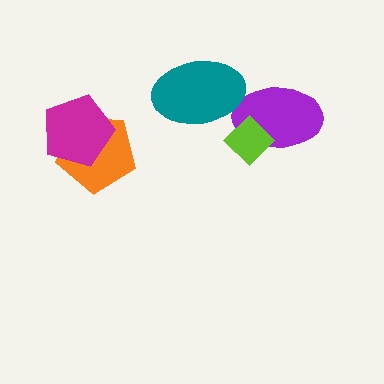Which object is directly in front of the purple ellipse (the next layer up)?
The teal ellipse is directly in front of the purple ellipse.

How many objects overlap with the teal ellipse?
1 object overlaps with the teal ellipse.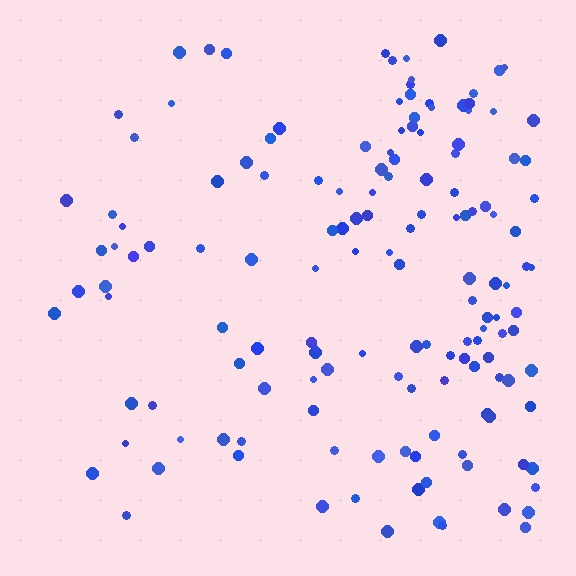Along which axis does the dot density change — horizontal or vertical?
Horizontal.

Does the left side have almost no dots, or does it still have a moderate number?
Still a moderate number, just noticeably fewer than the right.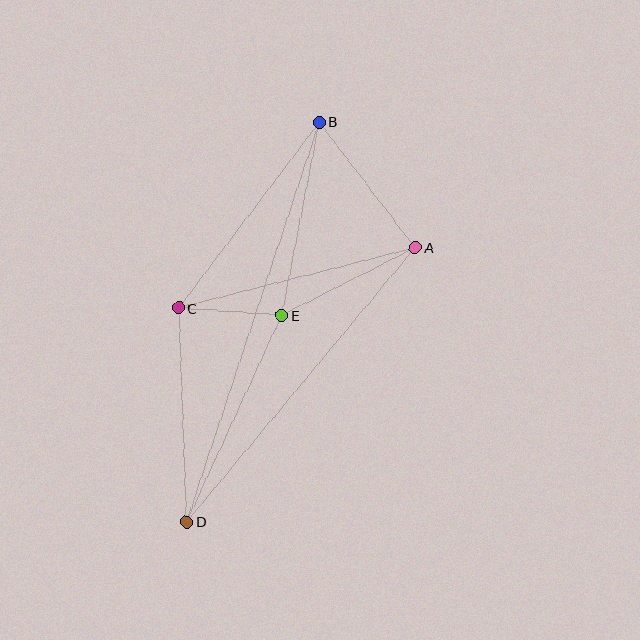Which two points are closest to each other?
Points C and E are closest to each other.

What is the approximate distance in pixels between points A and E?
The distance between A and E is approximately 150 pixels.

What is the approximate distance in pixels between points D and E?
The distance between D and E is approximately 227 pixels.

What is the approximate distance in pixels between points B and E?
The distance between B and E is approximately 197 pixels.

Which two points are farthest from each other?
Points B and D are farthest from each other.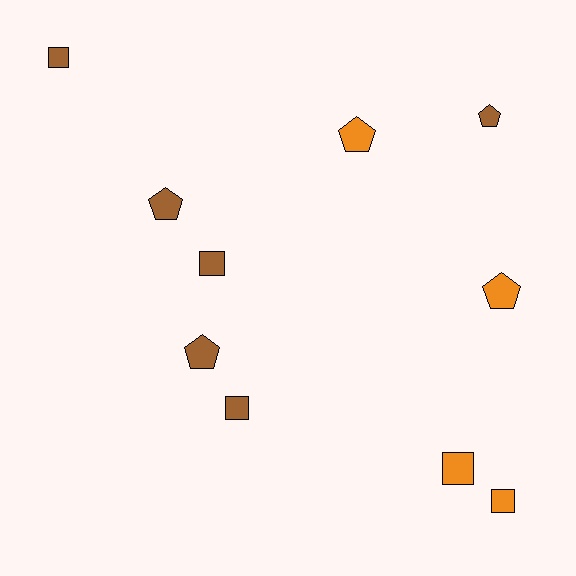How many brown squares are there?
There are 3 brown squares.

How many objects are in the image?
There are 10 objects.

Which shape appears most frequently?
Pentagon, with 5 objects.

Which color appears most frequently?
Brown, with 6 objects.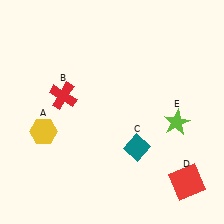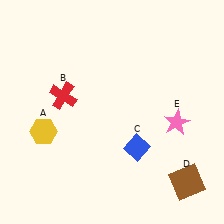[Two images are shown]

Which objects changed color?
C changed from teal to blue. D changed from red to brown. E changed from lime to pink.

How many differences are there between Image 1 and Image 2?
There are 3 differences between the two images.